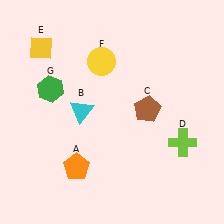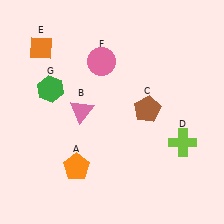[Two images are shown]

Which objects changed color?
B changed from cyan to pink. E changed from yellow to orange. F changed from yellow to pink.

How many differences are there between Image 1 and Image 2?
There are 3 differences between the two images.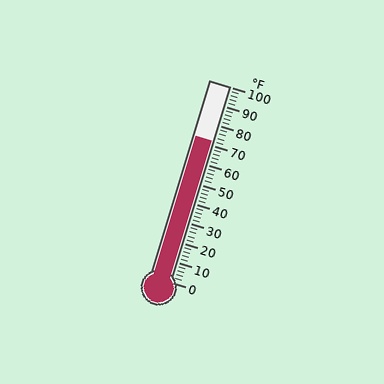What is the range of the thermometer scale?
The thermometer scale ranges from 0°F to 100°F.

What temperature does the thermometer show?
The thermometer shows approximately 72°F.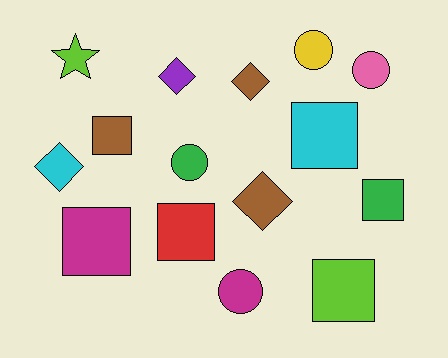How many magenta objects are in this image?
There are 2 magenta objects.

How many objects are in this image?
There are 15 objects.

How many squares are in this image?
There are 6 squares.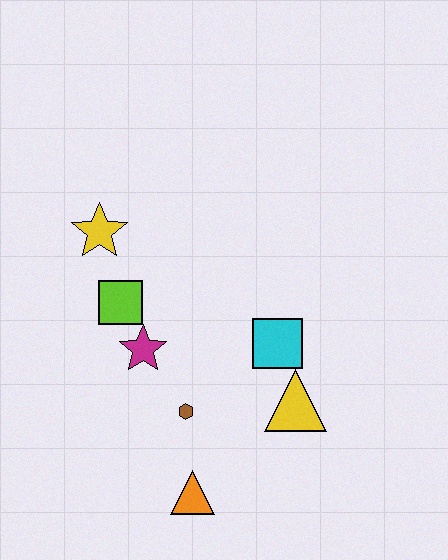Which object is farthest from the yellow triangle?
The yellow star is farthest from the yellow triangle.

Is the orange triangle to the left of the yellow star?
No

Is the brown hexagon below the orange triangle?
No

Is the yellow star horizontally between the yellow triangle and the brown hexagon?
No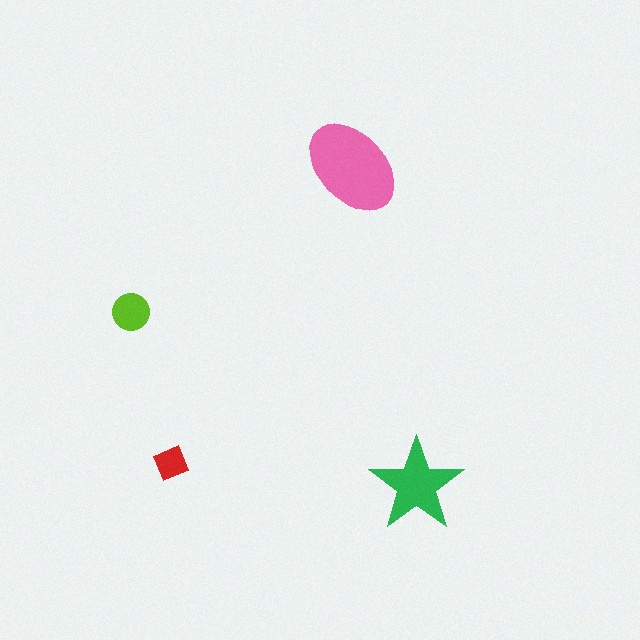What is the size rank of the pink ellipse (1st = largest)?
1st.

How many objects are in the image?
There are 4 objects in the image.